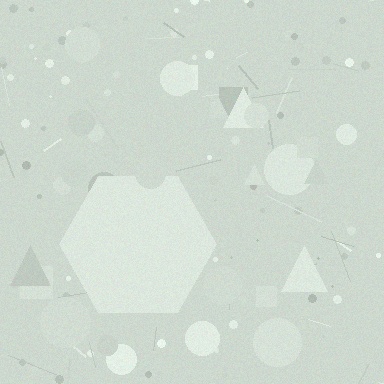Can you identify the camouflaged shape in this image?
The camouflaged shape is a hexagon.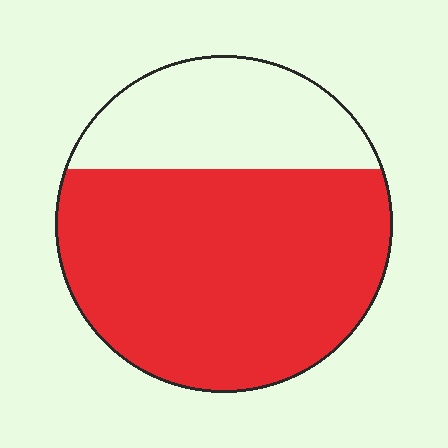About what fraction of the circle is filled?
About two thirds (2/3).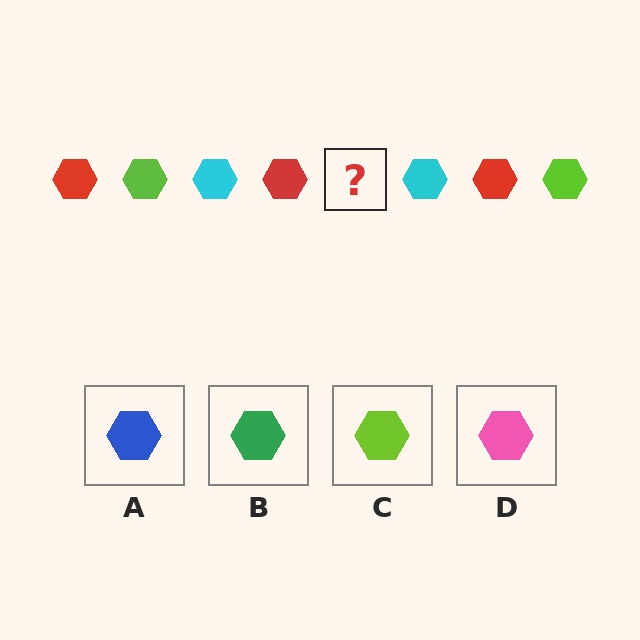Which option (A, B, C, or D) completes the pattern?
C.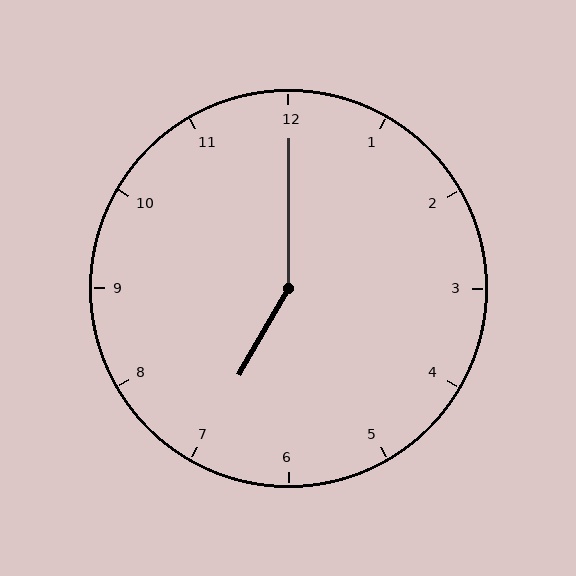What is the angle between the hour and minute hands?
Approximately 150 degrees.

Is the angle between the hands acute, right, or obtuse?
It is obtuse.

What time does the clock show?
7:00.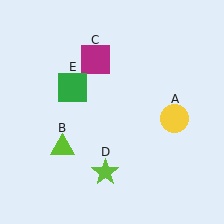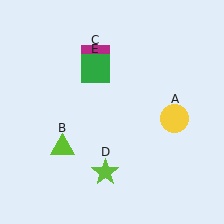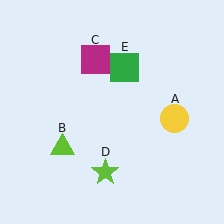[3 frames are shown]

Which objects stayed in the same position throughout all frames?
Yellow circle (object A) and lime triangle (object B) and magenta square (object C) and lime star (object D) remained stationary.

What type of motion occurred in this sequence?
The green square (object E) rotated clockwise around the center of the scene.